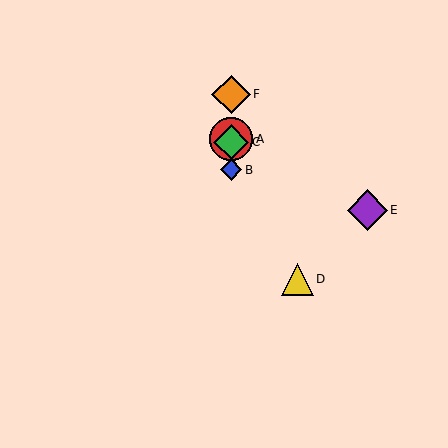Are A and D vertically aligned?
No, A is at x≈231 and D is at x≈297.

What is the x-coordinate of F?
Object F is at x≈231.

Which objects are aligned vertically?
Objects A, B, C, F are aligned vertically.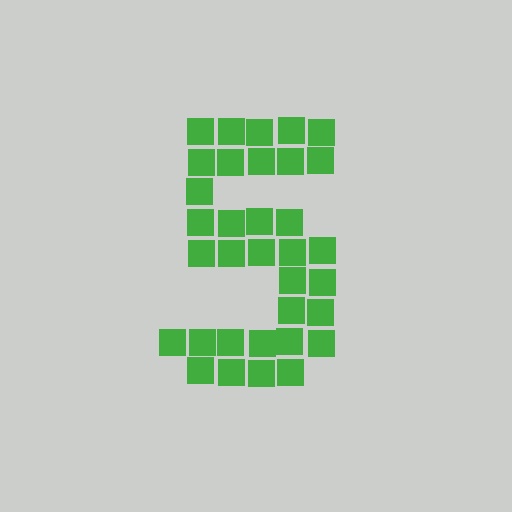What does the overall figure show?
The overall figure shows the digit 5.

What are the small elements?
The small elements are squares.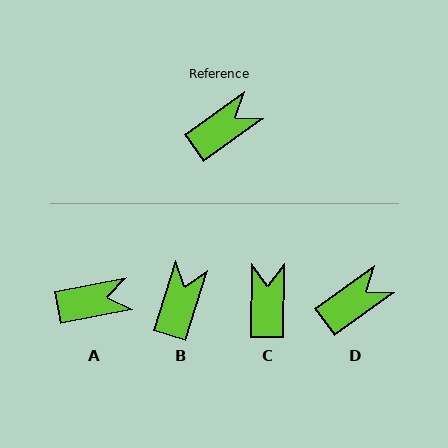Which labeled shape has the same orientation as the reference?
D.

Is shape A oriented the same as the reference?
No, it is off by about 25 degrees.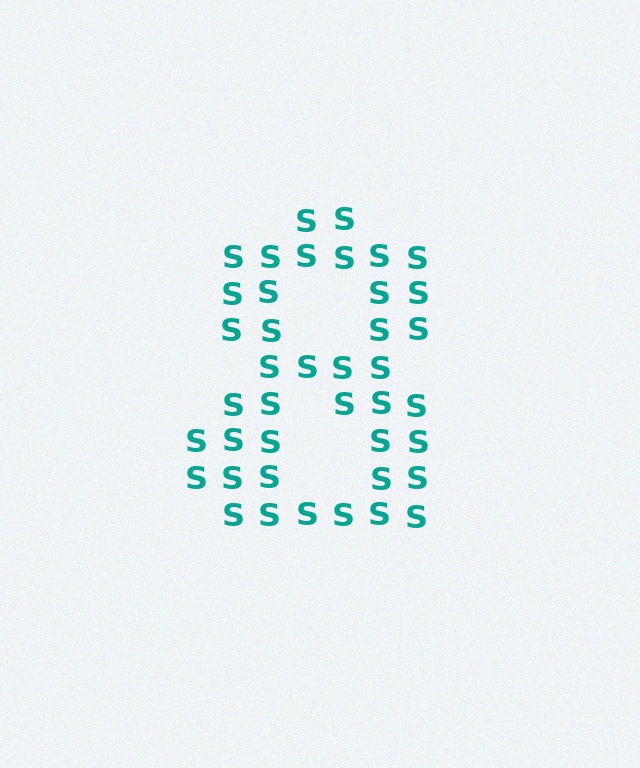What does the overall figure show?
The overall figure shows the digit 8.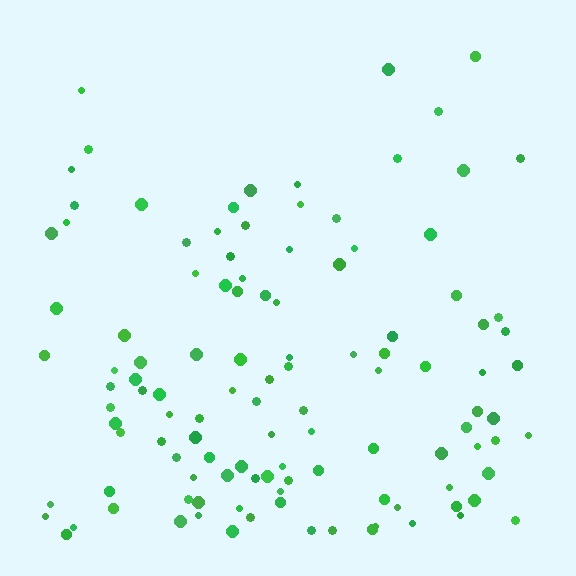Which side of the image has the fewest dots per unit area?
The top.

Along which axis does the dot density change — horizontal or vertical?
Vertical.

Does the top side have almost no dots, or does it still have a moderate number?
Still a moderate number, just noticeably fewer than the bottom.